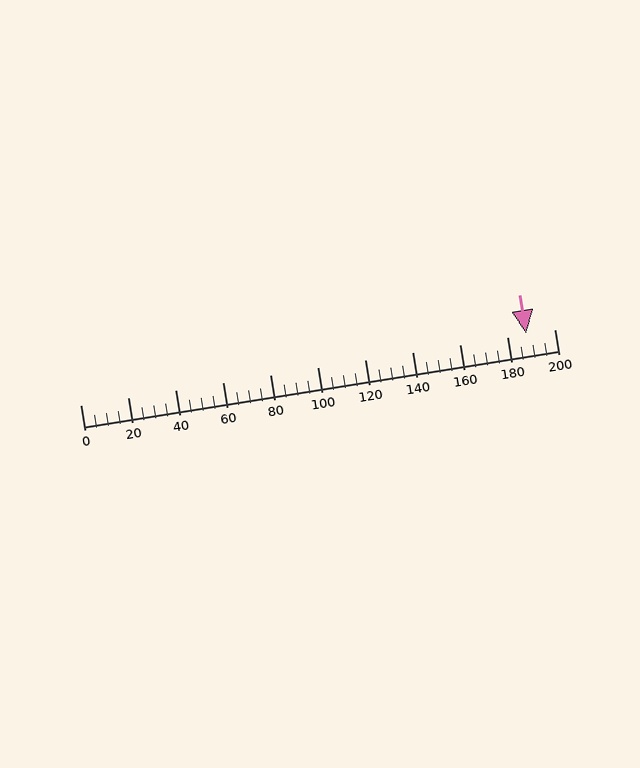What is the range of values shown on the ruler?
The ruler shows values from 0 to 200.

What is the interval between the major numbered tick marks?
The major tick marks are spaced 20 units apart.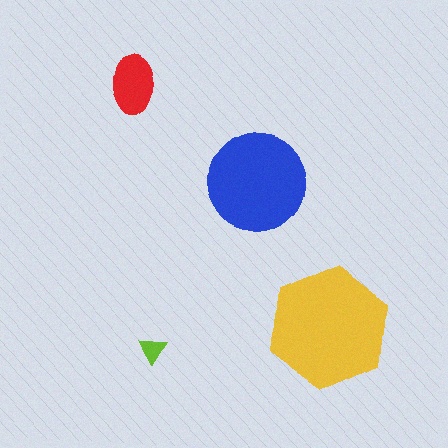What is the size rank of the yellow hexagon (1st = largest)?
1st.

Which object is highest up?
The red ellipse is topmost.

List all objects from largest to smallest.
The yellow hexagon, the blue circle, the red ellipse, the lime triangle.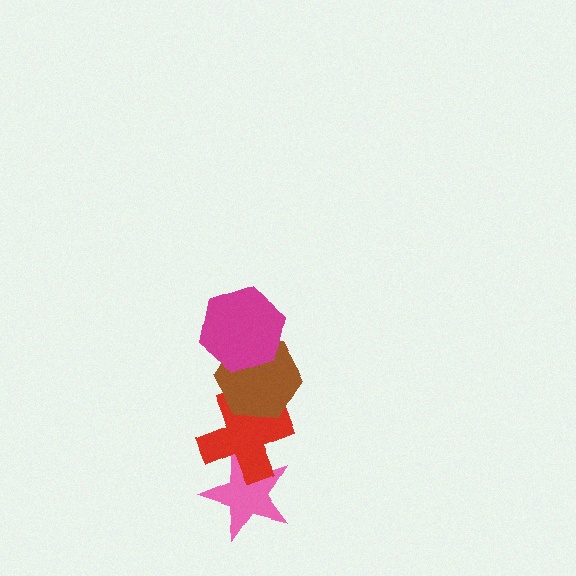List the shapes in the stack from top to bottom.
From top to bottom: the magenta hexagon, the brown hexagon, the red cross, the pink star.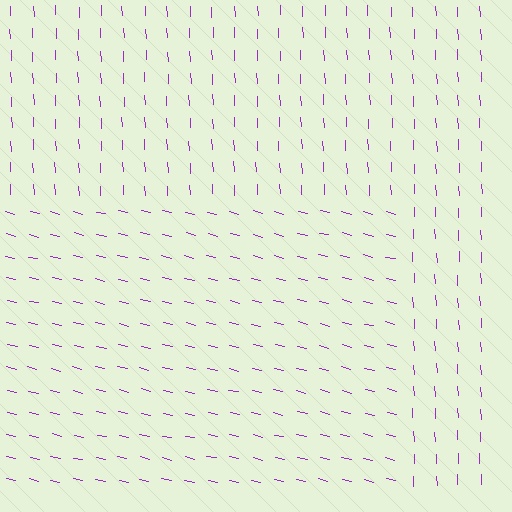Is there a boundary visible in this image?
Yes, there is a texture boundary formed by a change in line orientation.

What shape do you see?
I see a rectangle.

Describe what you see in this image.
The image is filled with small purple line segments. A rectangle region in the image has lines oriented differently from the surrounding lines, creating a visible texture boundary.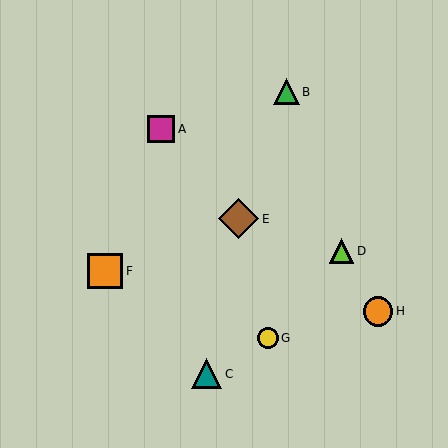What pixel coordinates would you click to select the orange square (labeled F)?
Click at (105, 271) to select the orange square F.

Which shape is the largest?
The brown diamond (labeled E) is the largest.